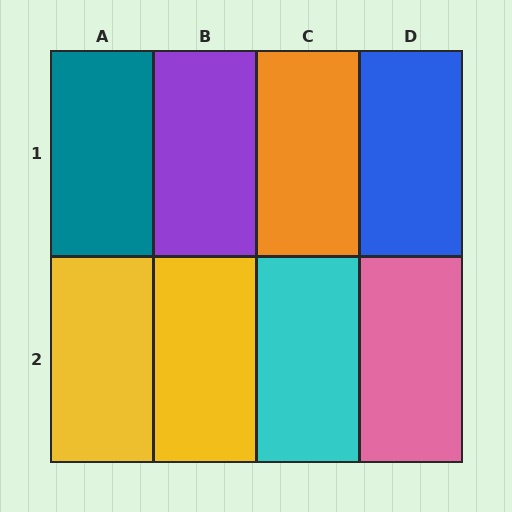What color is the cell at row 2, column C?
Cyan.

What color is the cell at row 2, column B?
Yellow.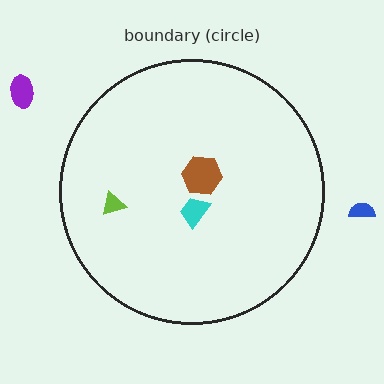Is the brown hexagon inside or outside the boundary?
Inside.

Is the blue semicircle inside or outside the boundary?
Outside.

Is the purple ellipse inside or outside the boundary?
Outside.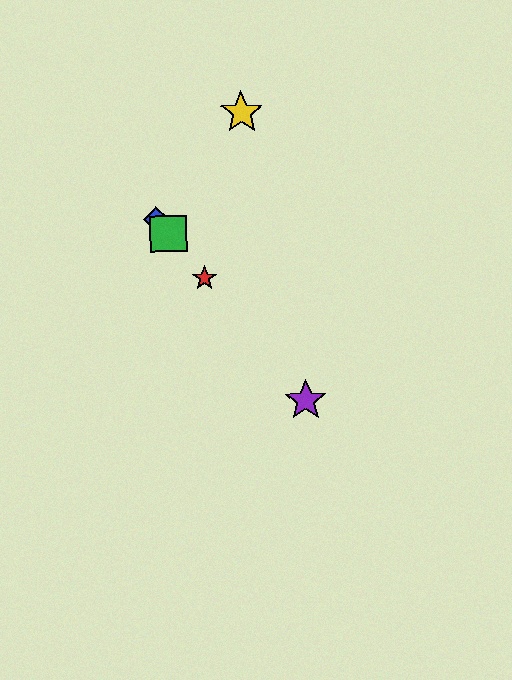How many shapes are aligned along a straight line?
4 shapes (the red star, the blue diamond, the green square, the purple star) are aligned along a straight line.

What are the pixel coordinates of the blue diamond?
The blue diamond is at (156, 219).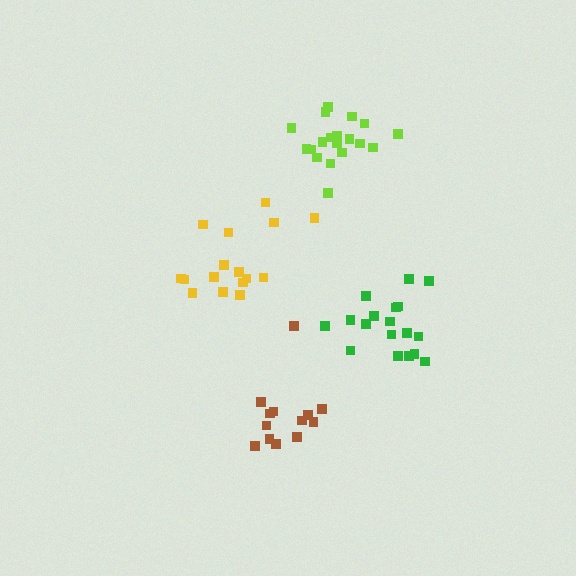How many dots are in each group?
Group 1: 13 dots, Group 2: 19 dots, Group 3: 16 dots, Group 4: 18 dots (66 total).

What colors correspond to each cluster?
The clusters are colored: brown, lime, yellow, green.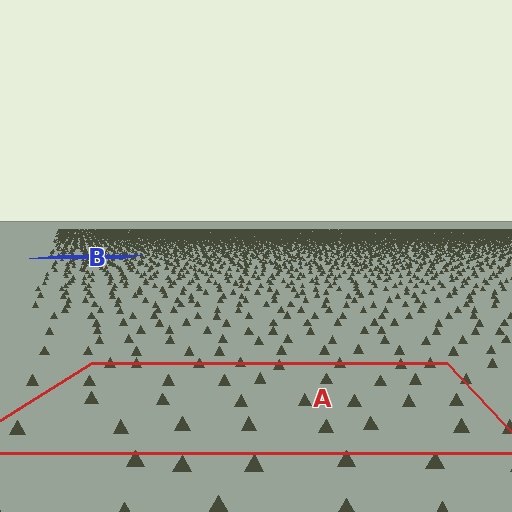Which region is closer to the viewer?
Region A is closer. The texture elements there are larger and more spread out.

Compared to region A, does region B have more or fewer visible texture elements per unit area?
Region B has more texture elements per unit area — they are packed more densely because it is farther away.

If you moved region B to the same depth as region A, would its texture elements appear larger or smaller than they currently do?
They would appear larger. At a closer depth, the same texture elements are projected at a bigger on-screen size.